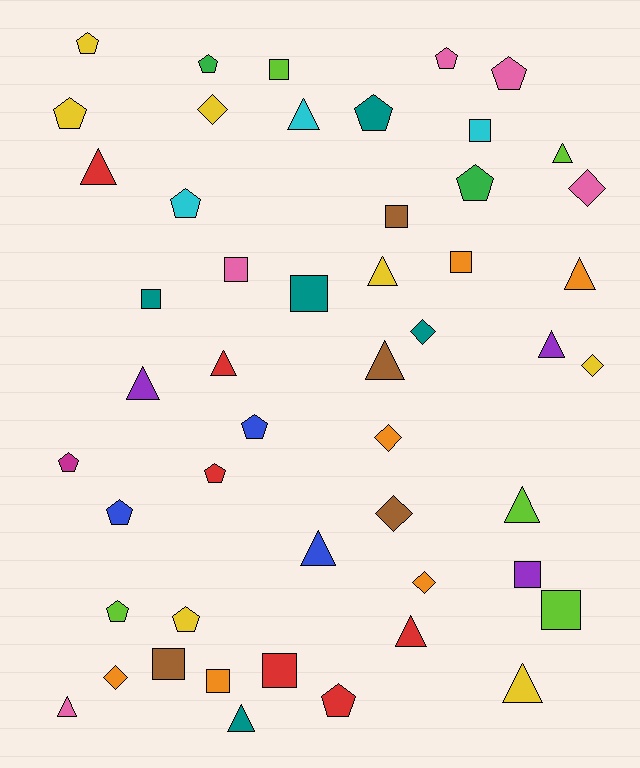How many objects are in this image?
There are 50 objects.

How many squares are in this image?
There are 12 squares.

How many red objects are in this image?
There are 6 red objects.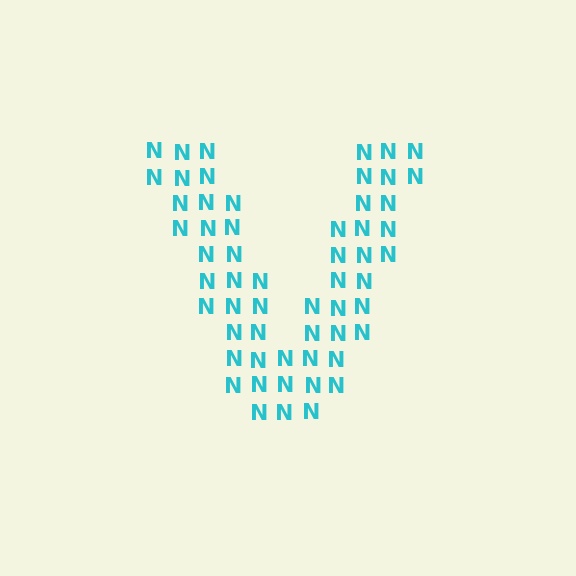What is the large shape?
The large shape is the letter V.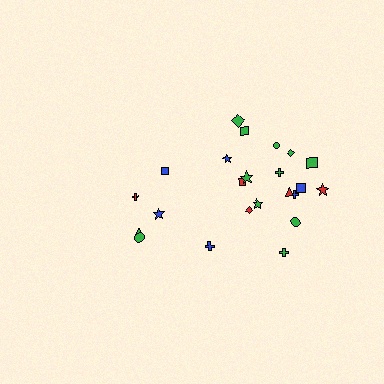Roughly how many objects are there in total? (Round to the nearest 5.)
Roughly 25 objects in total.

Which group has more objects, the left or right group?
The right group.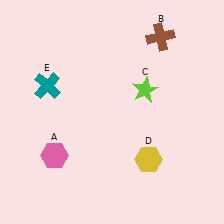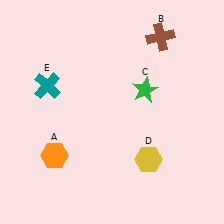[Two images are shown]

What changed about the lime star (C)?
In Image 1, C is lime. In Image 2, it changed to green.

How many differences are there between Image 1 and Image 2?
There are 2 differences between the two images.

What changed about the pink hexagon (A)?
In Image 1, A is pink. In Image 2, it changed to orange.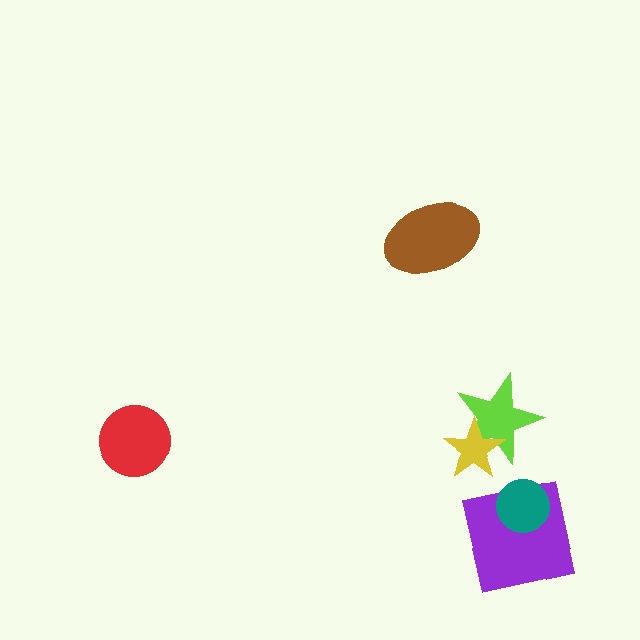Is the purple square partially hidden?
Yes, it is partially covered by another shape.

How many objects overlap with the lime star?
1 object overlaps with the lime star.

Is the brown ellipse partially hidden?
No, no other shape covers it.